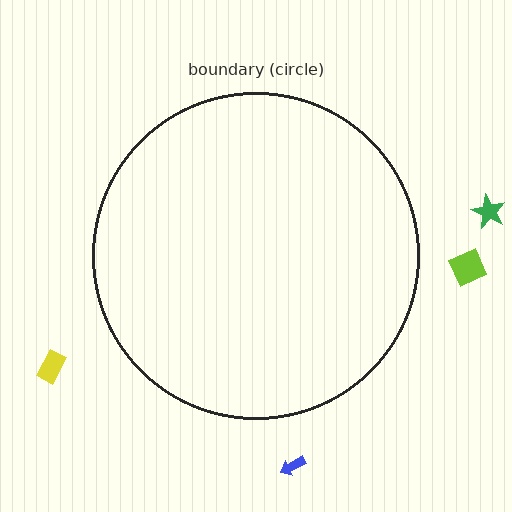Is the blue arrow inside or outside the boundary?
Outside.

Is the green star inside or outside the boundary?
Outside.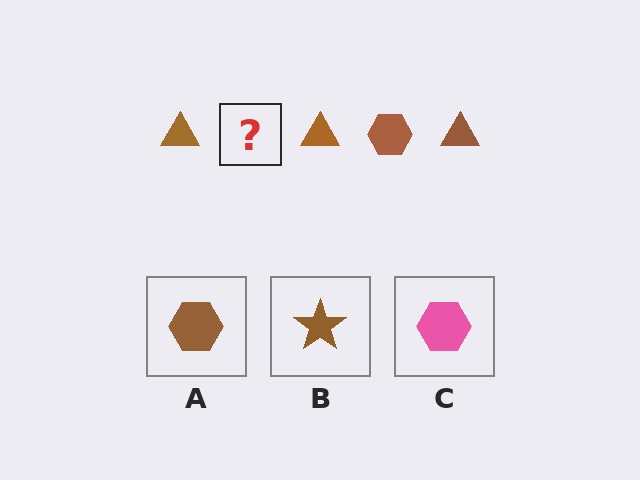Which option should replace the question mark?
Option A.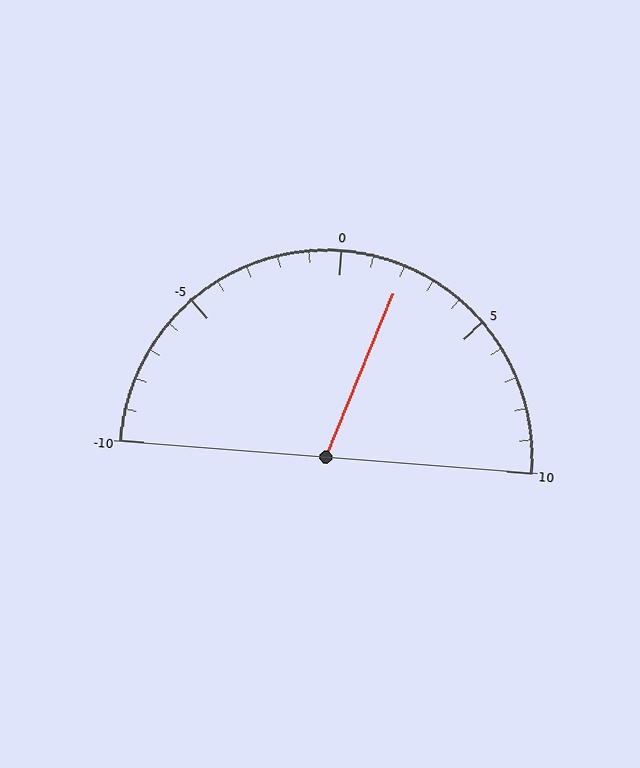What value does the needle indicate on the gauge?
The needle indicates approximately 2.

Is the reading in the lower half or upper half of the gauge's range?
The reading is in the upper half of the range (-10 to 10).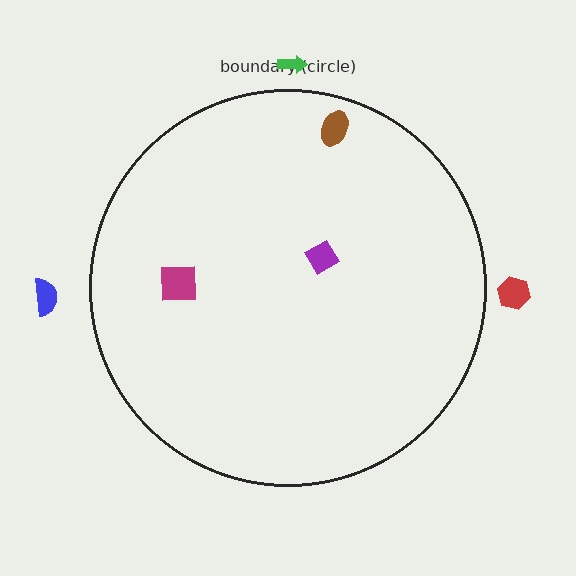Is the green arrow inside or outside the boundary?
Outside.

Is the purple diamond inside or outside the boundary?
Inside.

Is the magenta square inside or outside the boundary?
Inside.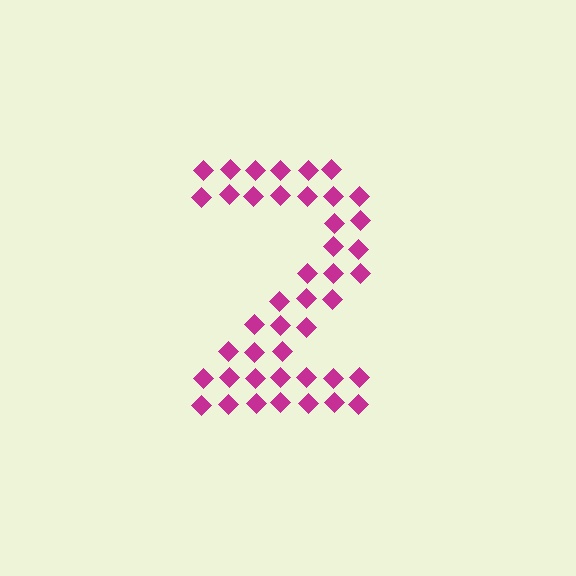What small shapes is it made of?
It is made of small diamonds.